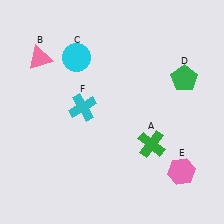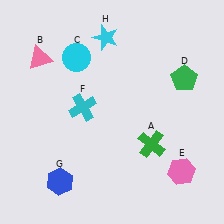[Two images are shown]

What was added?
A blue hexagon (G), a cyan star (H) were added in Image 2.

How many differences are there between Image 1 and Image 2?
There are 2 differences between the two images.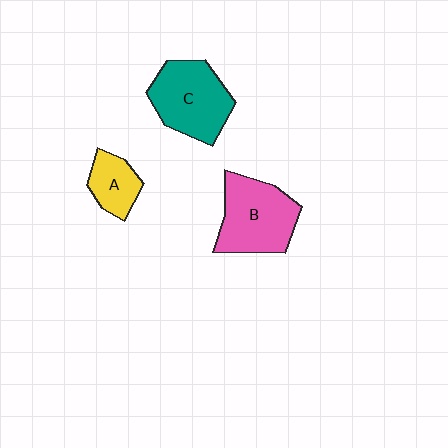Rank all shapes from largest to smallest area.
From largest to smallest: B (pink), C (teal), A (yellow).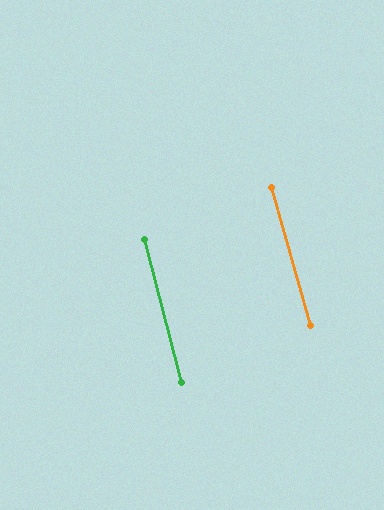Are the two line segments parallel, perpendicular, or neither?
Parallel — their directions differ by only 1.1°.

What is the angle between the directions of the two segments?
Approximately 1 degree.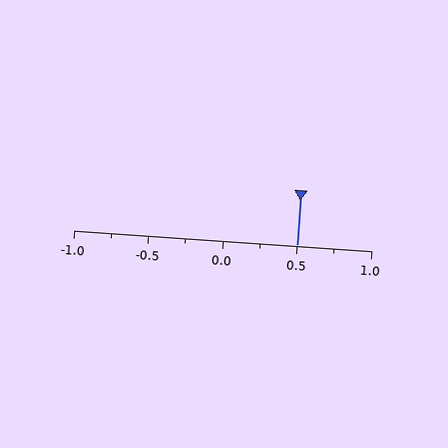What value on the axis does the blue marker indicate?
The marker indicates approximately 0.5.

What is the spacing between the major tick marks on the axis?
The major ticks are spaced 0.5 apart.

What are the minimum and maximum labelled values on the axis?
The axis runs from -1.0 to 1.0.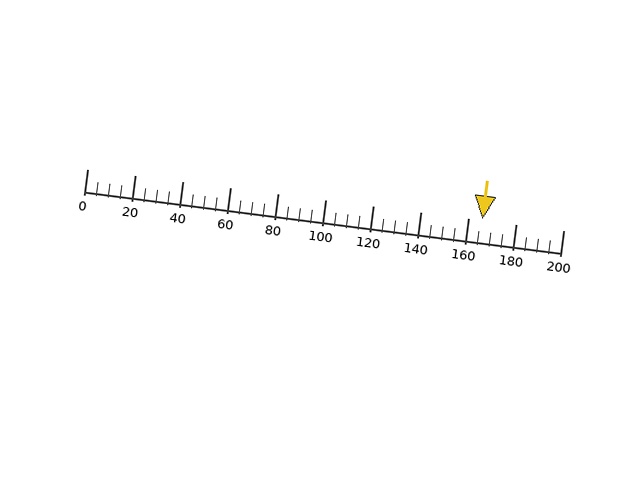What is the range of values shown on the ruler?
The ruler shows values from 0 to 200.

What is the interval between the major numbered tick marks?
The major tick marks are spaced 20 units apart.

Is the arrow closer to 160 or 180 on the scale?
The arrow is closer to 160.